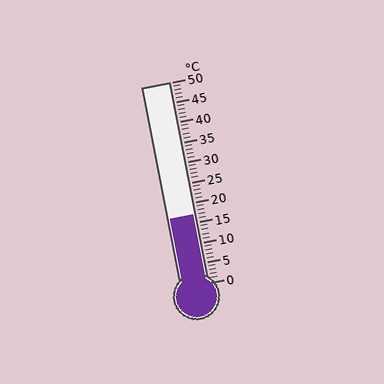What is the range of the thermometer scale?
The thermometer scale ranges from 0°C to 50°C.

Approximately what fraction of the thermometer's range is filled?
The thermometer is filled to approximately 35% of its range.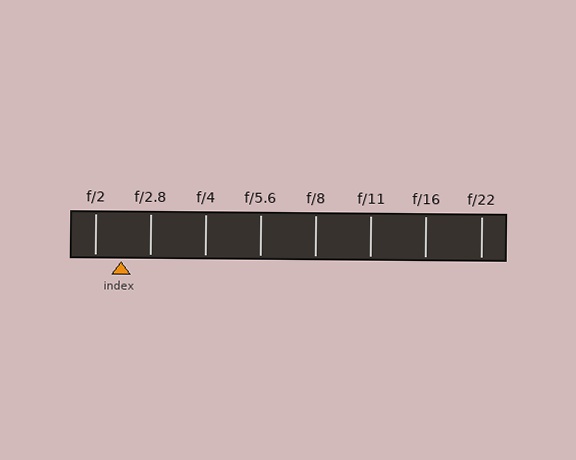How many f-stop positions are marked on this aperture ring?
There are 8 f-stop positions marked.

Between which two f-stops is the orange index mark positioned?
The index mark is between f/2 and f/2.8.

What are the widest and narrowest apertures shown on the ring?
The widest aperture shown is f/2 and the narrowest is f/22.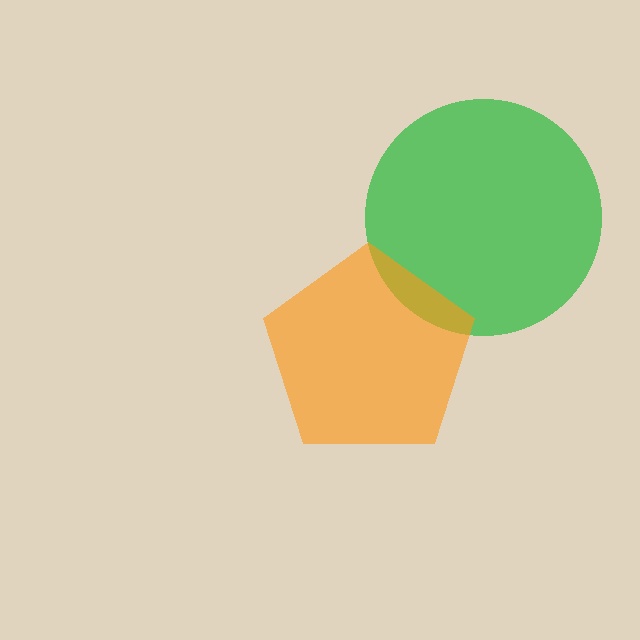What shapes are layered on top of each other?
The layered shapes are: a green circle, an orange pentagon.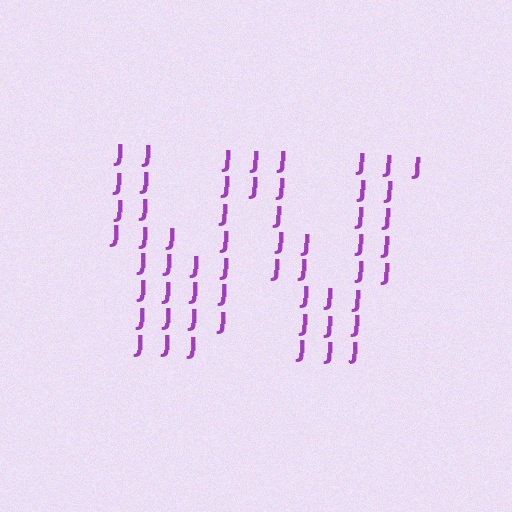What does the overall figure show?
The overall figure shows the letter W.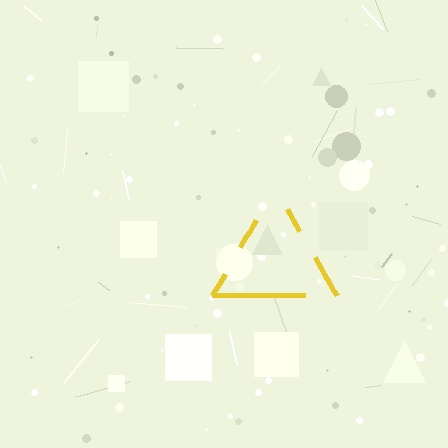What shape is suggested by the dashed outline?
The dashed outline suggests a triangle.